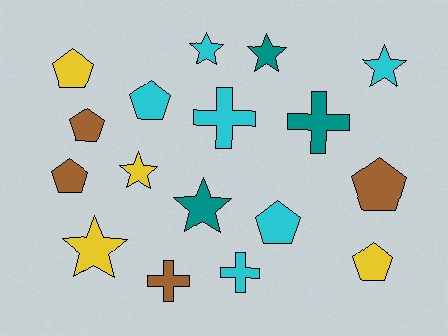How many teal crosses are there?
There is 1 teal cross.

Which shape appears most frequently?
Pentagon, with 7 objects.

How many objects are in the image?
There are 17 objects.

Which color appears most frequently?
Cyan, with 6 objects.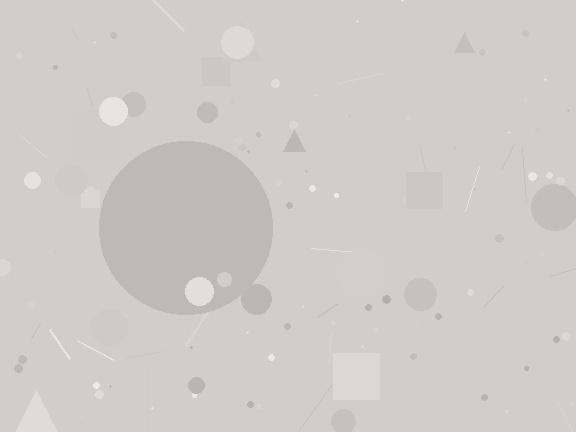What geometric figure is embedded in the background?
A circle is embedded in the background.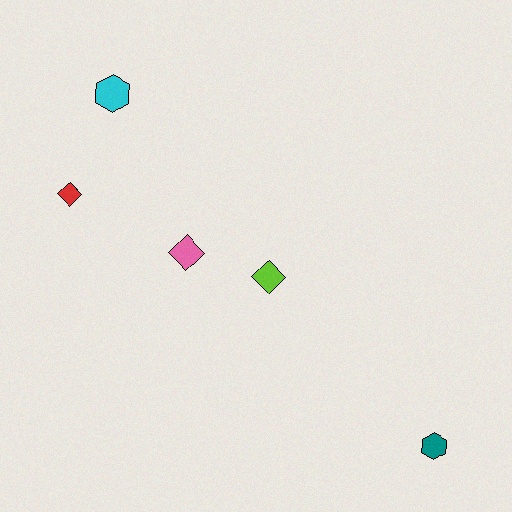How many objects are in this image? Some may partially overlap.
There are 5 objects.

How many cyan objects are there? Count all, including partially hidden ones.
There is 1 cyan object.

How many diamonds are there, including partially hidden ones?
There are 3 diamonds.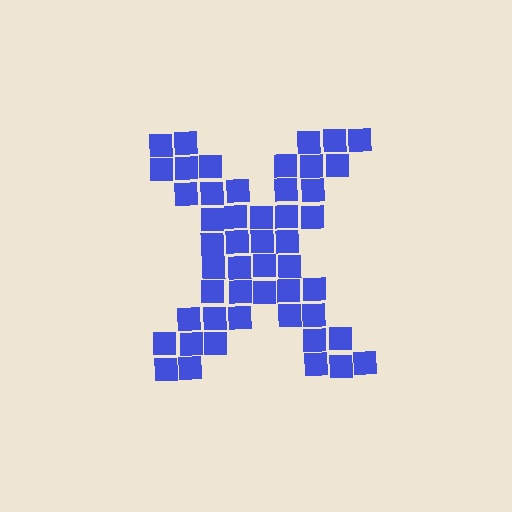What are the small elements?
The small elements are squares.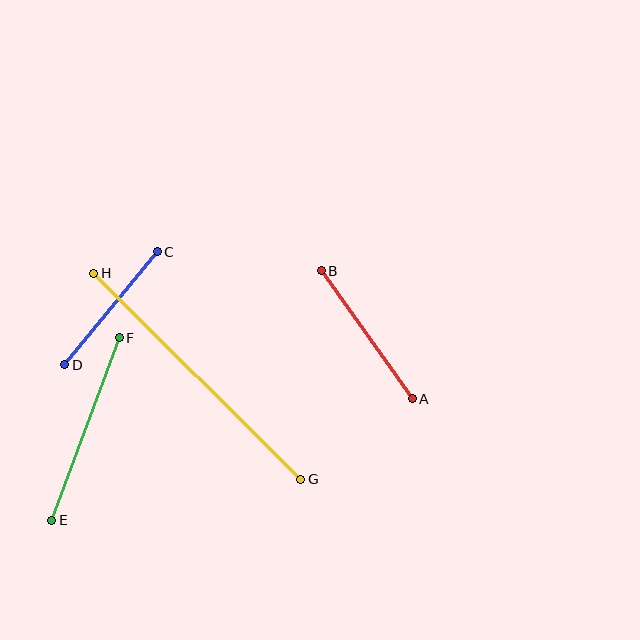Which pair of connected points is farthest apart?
Points G and H are farthest apart.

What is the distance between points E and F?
The distance is approximately 195 pixels.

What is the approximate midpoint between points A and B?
The midpoint is at approximately (367, 335) pixels.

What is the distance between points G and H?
The distance is approximately 292 pixels.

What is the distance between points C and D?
The distance is approximately 146 pixels.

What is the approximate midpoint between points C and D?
The midpoint is at approximately (111, 308) pixels.